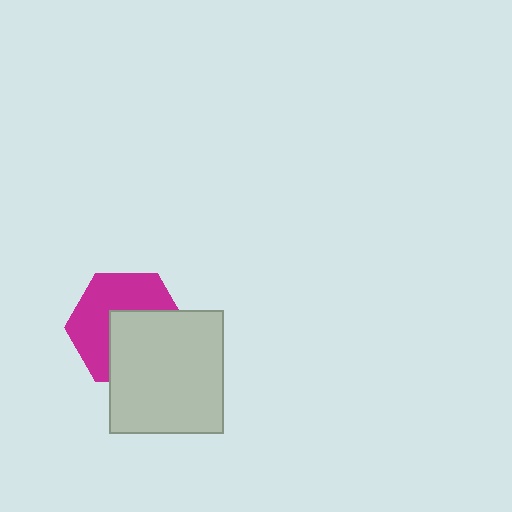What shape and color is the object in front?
The object in front is a light gray rectangle.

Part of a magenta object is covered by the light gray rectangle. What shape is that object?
It is a hexagon.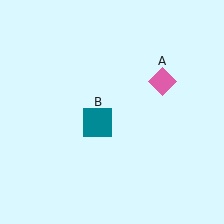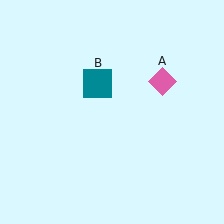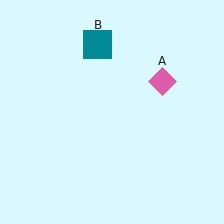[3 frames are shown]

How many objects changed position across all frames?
1 object changed position: teal square (object B).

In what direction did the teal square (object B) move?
The teal square (object B) moved up.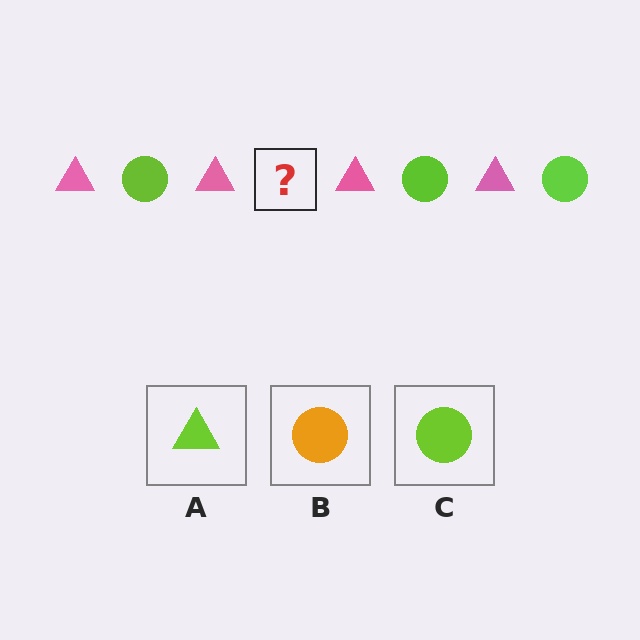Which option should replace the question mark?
Option C.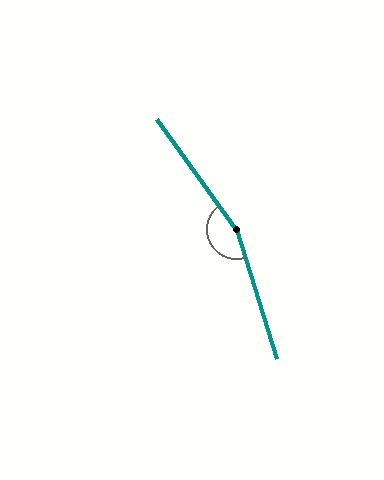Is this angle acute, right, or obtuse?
It is obtuse.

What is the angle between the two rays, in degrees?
Approximately 161 degrees.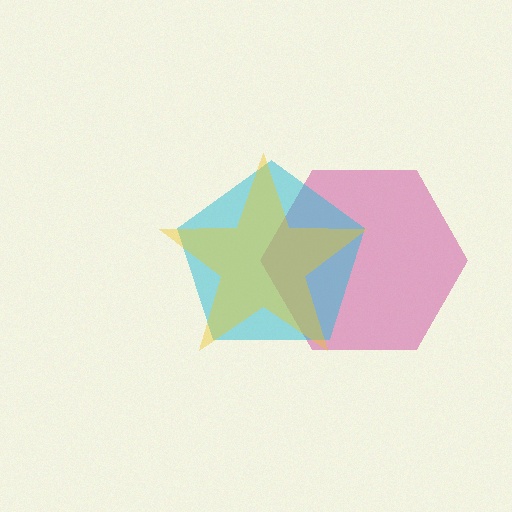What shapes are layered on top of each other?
The layered shapes are: a magenta hexagon, a cyan pentagon, a yellow star.